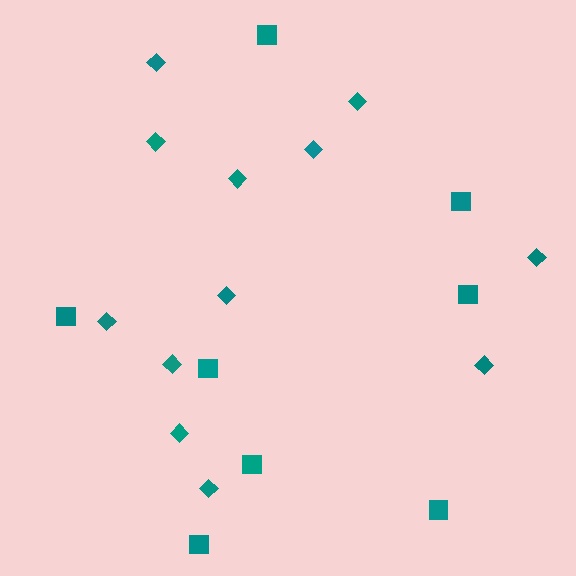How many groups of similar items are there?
There are 2 groups: one group of diamonds (12) and one group of squares (8).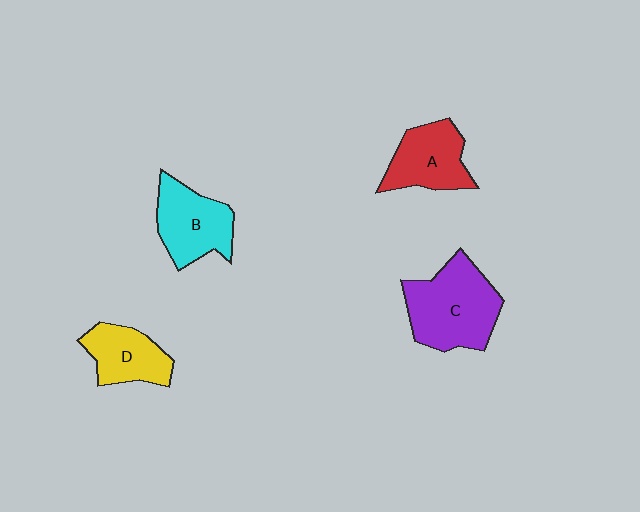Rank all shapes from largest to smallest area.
From largest to smallest: C (purple), B (cyan), A (red), D (yellow).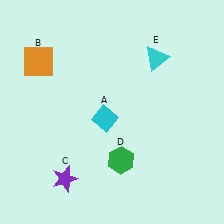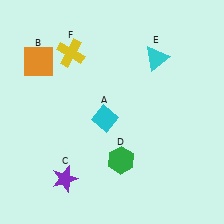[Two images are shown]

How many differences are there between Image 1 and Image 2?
There is 1 difference between the two images.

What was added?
A yellow cross (F) was added in Image 2.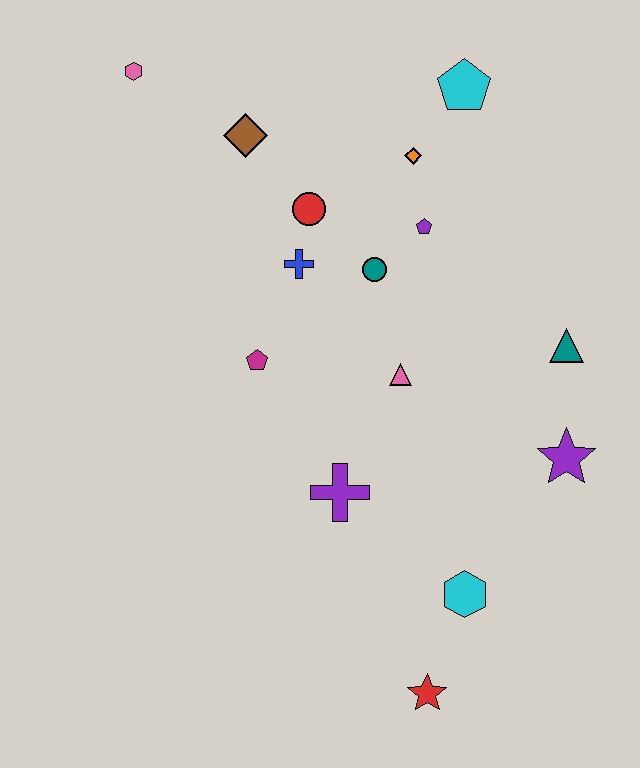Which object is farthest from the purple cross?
The pink hexagon is farthest from the purple cross.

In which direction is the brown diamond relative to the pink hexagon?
The brown diamond is to the right of the pink hexagon.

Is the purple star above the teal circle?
No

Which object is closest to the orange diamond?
The purple pentagon is closest to the orange diamond.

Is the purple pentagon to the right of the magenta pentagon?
Yes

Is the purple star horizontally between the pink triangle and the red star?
No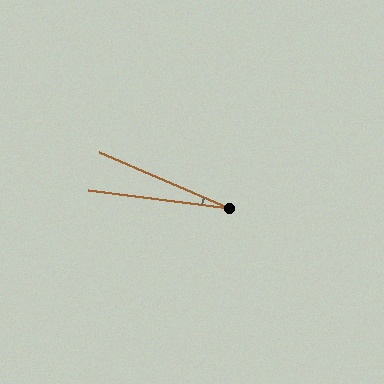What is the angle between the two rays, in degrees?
Approximately 16 degrees.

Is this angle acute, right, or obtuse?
It is acute.